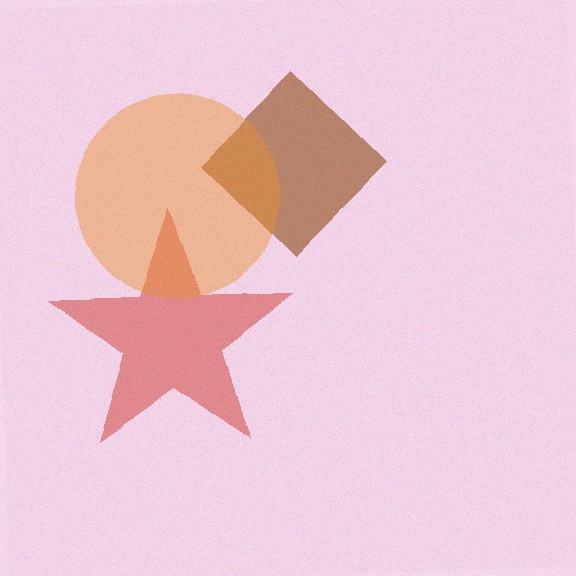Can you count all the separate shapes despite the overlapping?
Yes, there are 3 separate shapes.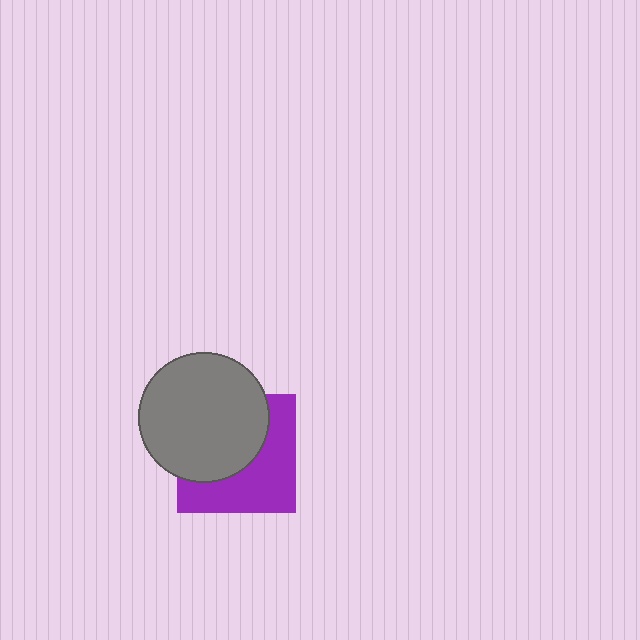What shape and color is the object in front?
The object in front is a gray circle.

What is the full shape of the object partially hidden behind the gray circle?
The partially hidden object is a purple square.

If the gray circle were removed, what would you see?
You would see the complete purple square.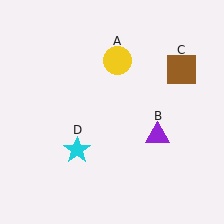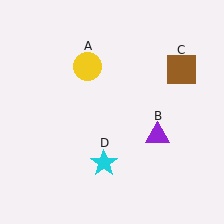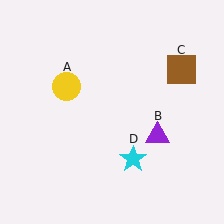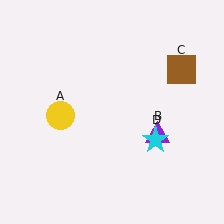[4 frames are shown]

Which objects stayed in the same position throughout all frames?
Purple triangle (object B) and brown square (object C) remained stationary.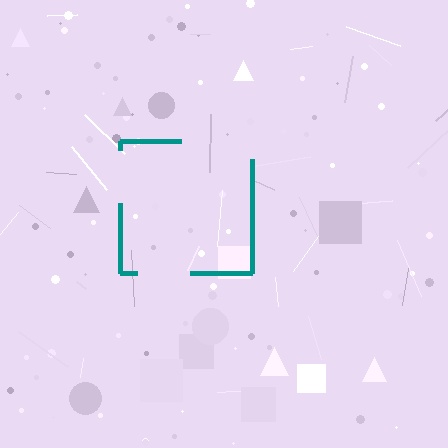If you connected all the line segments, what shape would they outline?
They would outline a square.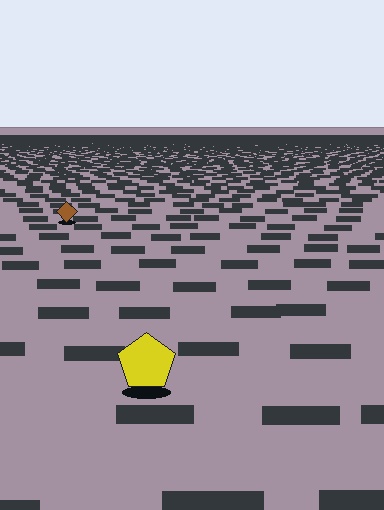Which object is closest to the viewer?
The yellow pentagon is closest. The texture marks near it are larger and more spread out.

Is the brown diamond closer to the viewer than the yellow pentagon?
No. The yellow pentagon is closer — you can tell from the texture gradient: the ground texture is coarser near it.